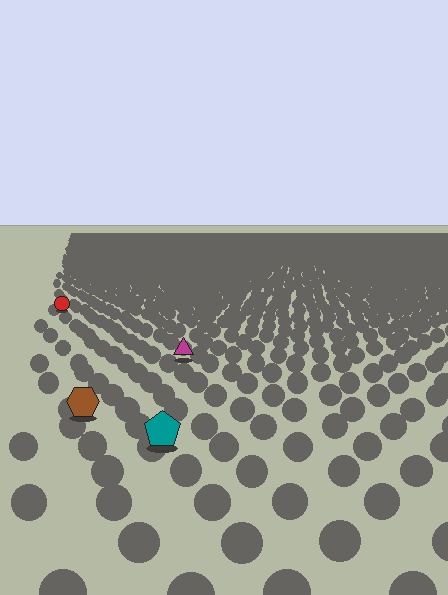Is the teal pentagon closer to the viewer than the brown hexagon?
Yes. The teal pentagon is closer — you can tell from the texture gradient: the ground texture is coarser near it.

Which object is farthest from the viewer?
The red circle is farthest from the viewer. It appears smaller and the ground texture around it is denser.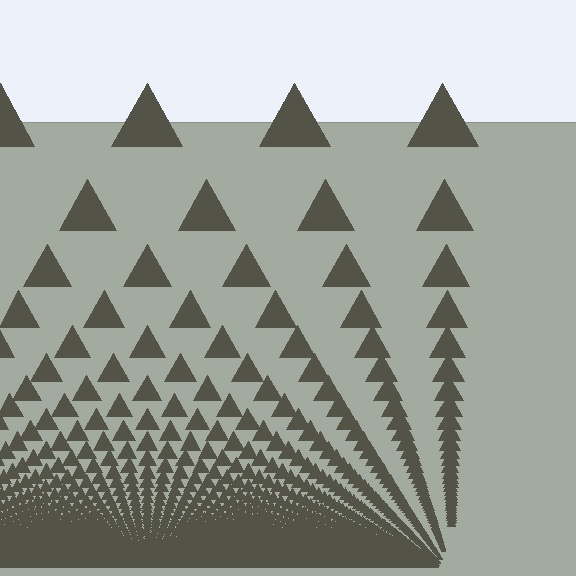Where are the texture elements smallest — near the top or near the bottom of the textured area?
Near the bottom.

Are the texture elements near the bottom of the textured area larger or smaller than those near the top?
Smaller. The gradient is inverted — elements near the bottom are smaller and denser.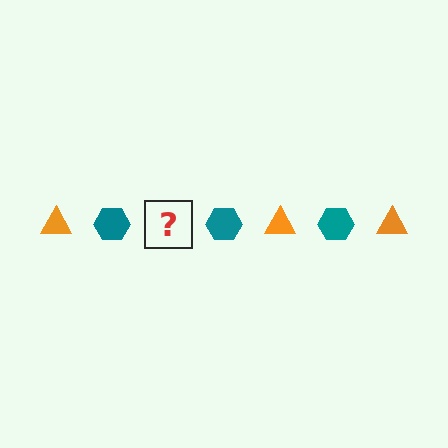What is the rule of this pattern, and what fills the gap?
The rule is that the pattern alternates between orange triangle and teal hexagon. The gap should be filled with an orange triangle.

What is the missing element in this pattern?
The missing element is an orange triangle.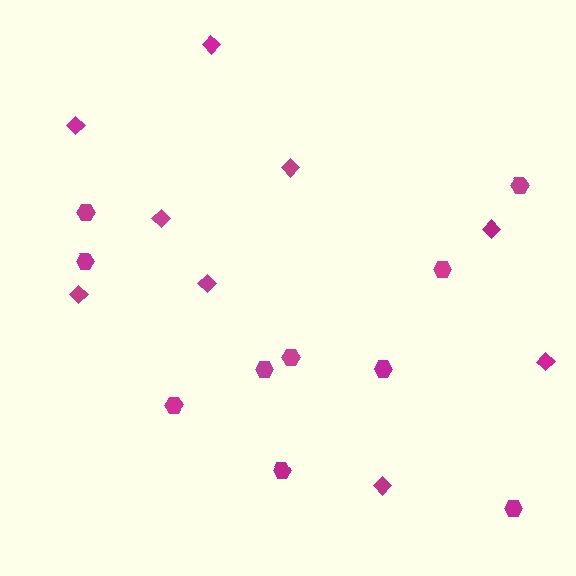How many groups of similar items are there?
There are 2 groups: one group of hexagons (10) and one group of diamonds (9).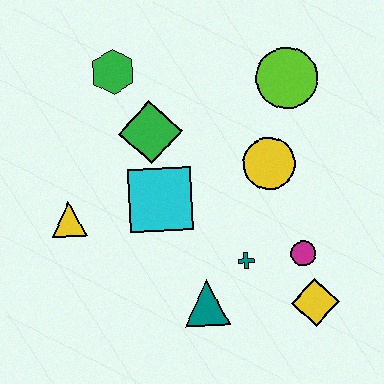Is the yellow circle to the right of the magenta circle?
No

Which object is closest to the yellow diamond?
The magenta circle is closest to the yellow diamond.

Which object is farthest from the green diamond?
The yellow diamond is farthest from the green diamond.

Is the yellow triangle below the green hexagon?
Yes